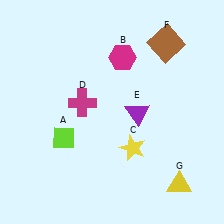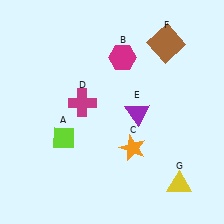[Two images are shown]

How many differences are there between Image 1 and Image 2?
There is 1 difference between the two images.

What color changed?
The star (C) changed from yellow in Image 1 to orange in Image 2.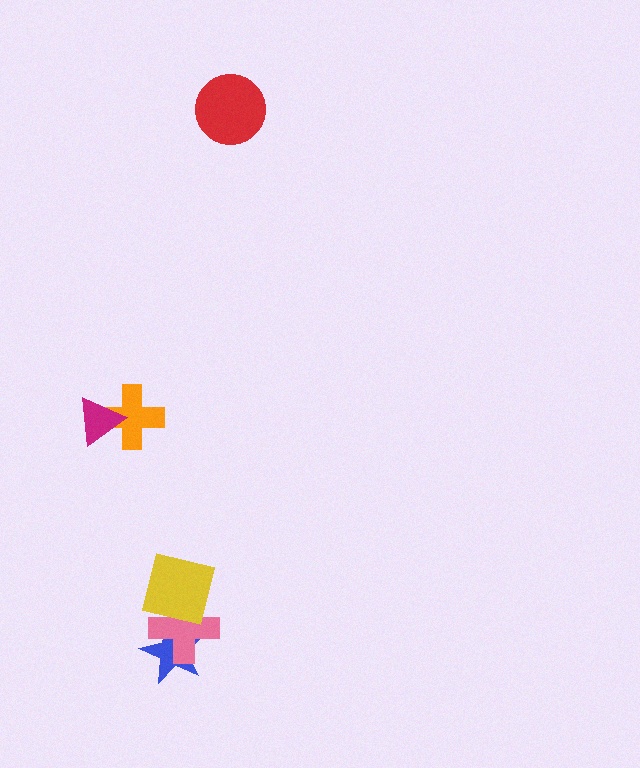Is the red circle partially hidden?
No, no other shape covers it.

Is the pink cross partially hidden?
Yes, it is partially covered by another shape.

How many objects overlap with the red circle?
0 objects overlap with the red circle.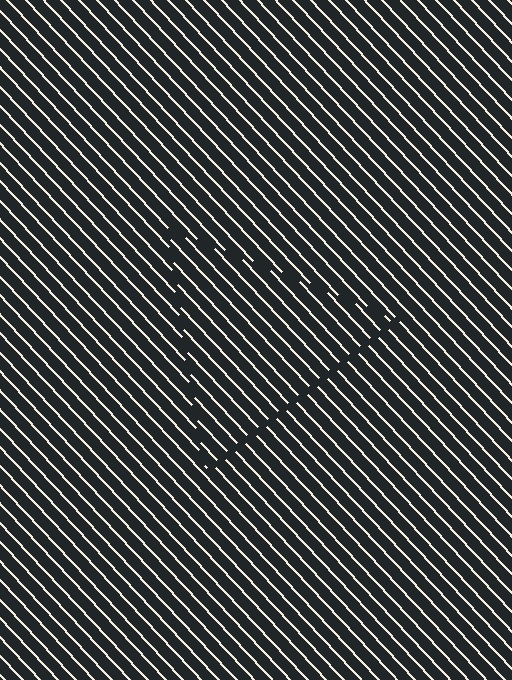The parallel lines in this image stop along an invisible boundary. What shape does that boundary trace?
An illusory triangle. The interior of the shape contains the same grating, shifted by half a period — the contour is defined by the phase discontinuity where line-ends from the inner and outer gratings abut.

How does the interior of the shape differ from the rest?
The interior of the shape contains the same grating, shifted by half a period — the contour is defined by the phase discontinuity where line-ends from the inner and outer gratings abut.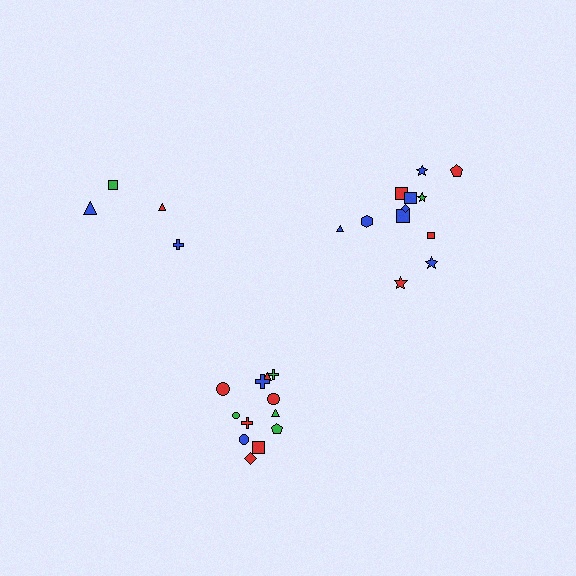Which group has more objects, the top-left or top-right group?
The top-right group.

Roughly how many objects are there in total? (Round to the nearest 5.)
Roughly 30 objects in total.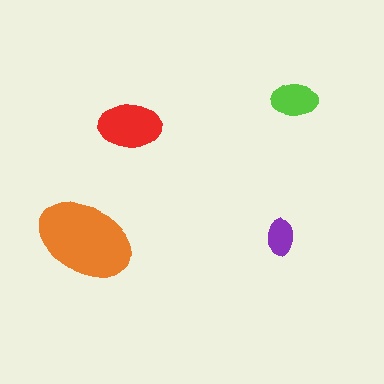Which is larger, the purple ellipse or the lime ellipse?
The lime one.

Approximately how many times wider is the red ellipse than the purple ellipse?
About 1.5 times wider.